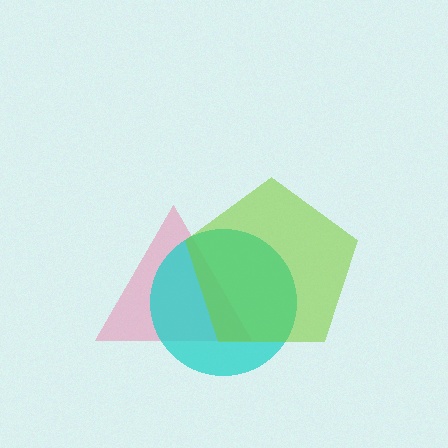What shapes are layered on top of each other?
The layered shapes are: a pink triangle, a cyan circle, a lime pentagon.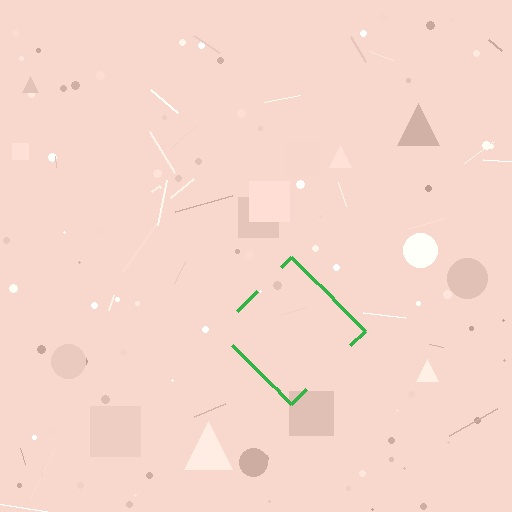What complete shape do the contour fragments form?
The contour fragments form a diamond.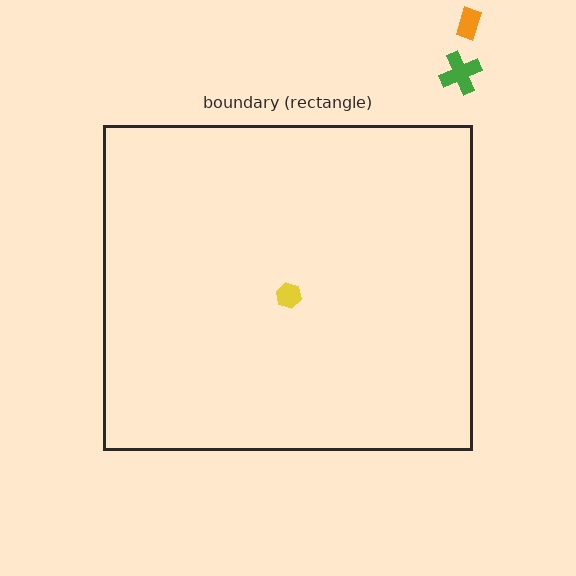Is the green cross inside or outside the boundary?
Outside.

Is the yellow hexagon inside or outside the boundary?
Inside.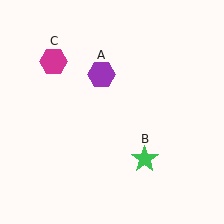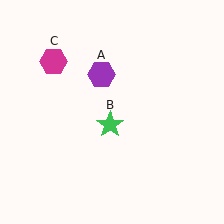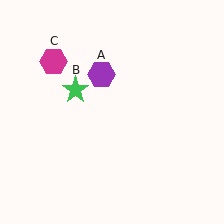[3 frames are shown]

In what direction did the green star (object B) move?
The green star (object B) moved up and to the left.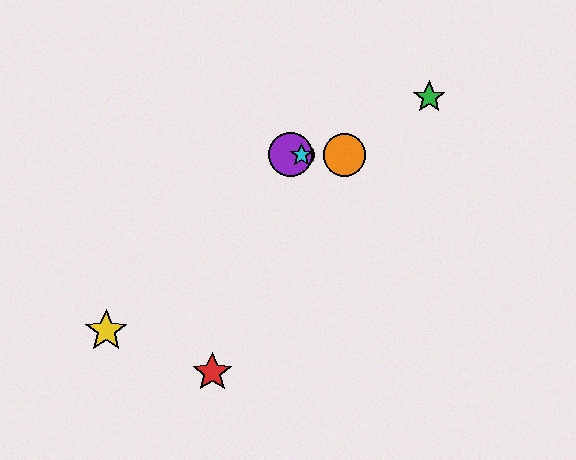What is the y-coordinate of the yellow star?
The yellow star is at y≈331.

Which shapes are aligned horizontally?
The blue circle, the purple circle, the orange circle, the cyan star are aligned horizontally.